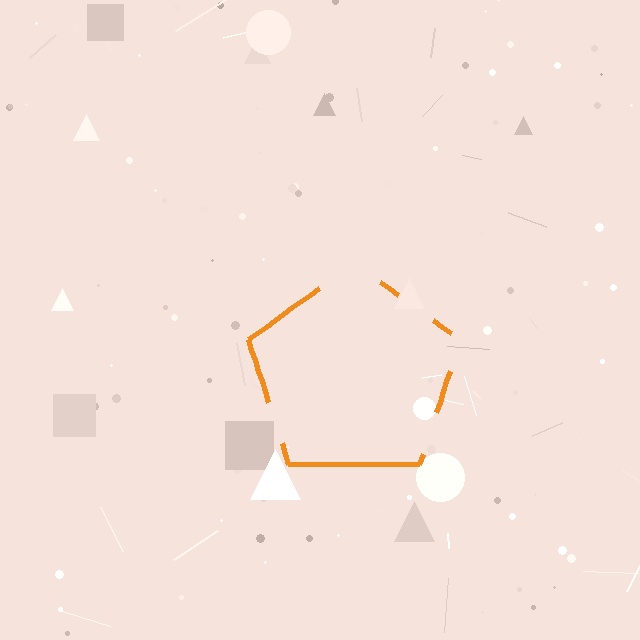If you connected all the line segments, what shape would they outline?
They would outline a pentagon.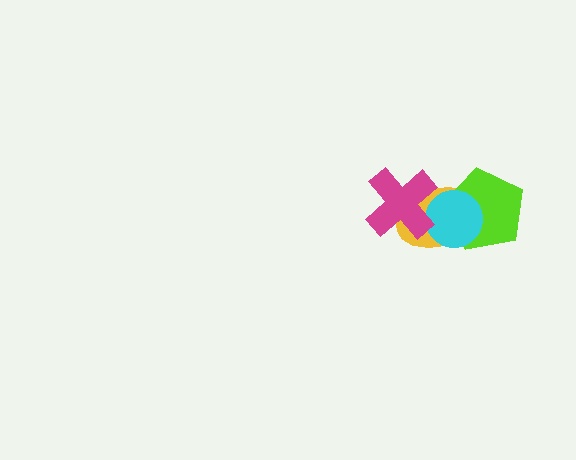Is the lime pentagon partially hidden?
Yes, it is partially covered by another shape.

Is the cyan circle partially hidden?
Yes, it is partially covered by another shape.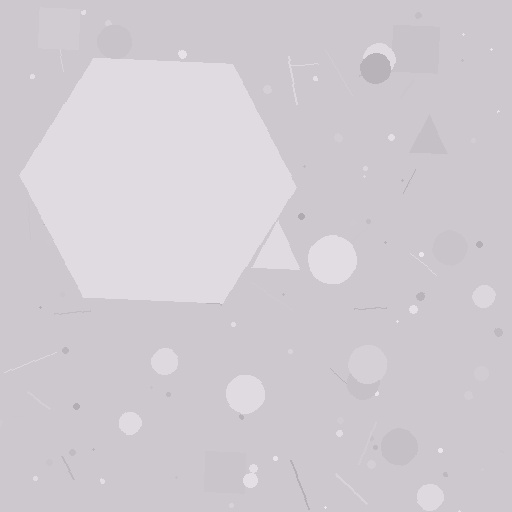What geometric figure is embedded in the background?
A hexagon is embedded in the background.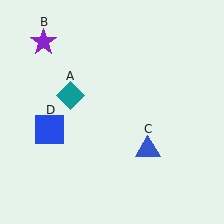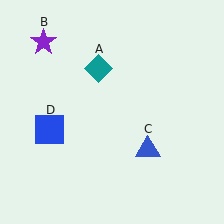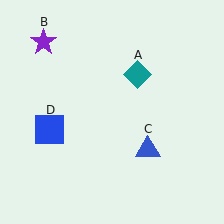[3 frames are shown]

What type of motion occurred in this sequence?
The teal diamond (object A) rotated clockwise around the center of the scene.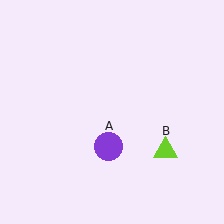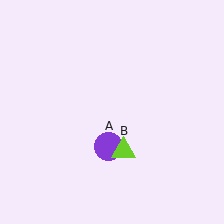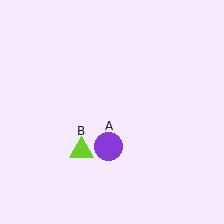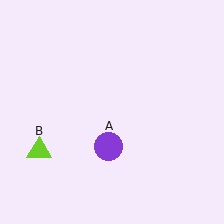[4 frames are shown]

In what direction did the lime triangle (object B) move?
The lime triangle (object B) moved left.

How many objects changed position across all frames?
1 object changed position: lime triangle (object B).